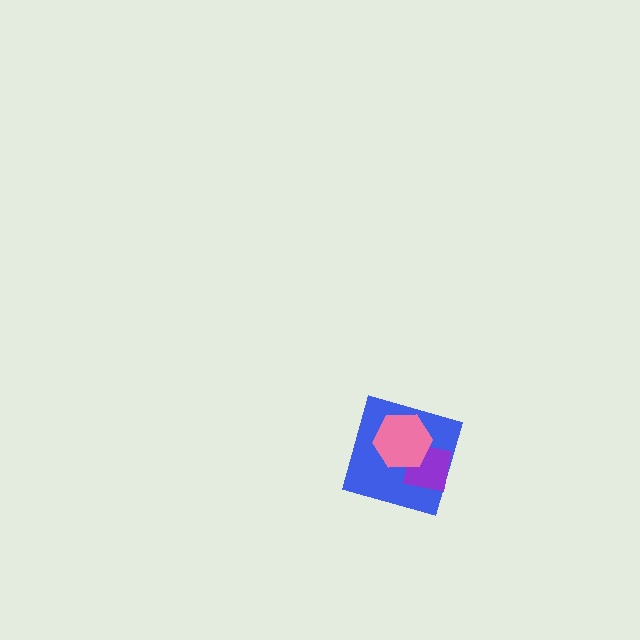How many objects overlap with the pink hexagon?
2 objects overlap with the pink hexagon.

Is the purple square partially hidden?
Yes, it is partially covered by another shape.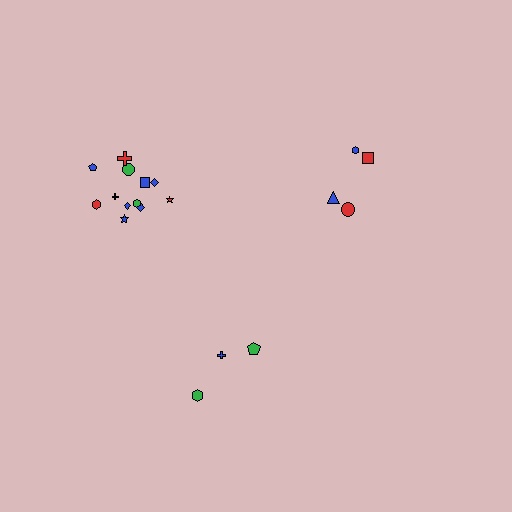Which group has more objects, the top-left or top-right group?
The top-left group.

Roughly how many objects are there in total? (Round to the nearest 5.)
Roughly 20 objects in total.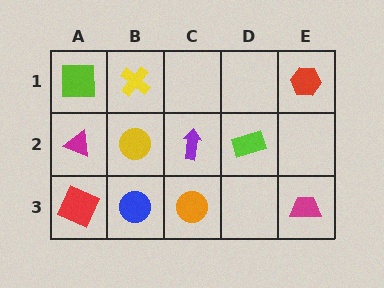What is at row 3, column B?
A blue circle.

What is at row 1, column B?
A yellow cross.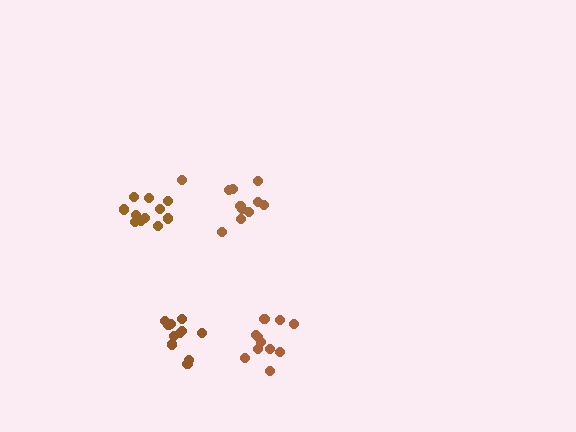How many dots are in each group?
Group 1: 11 dots, Group 2: 11 dots, Group 3: 11 dots, Group 4: 11 dots (44 total).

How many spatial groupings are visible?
There are 4 spatial groupings.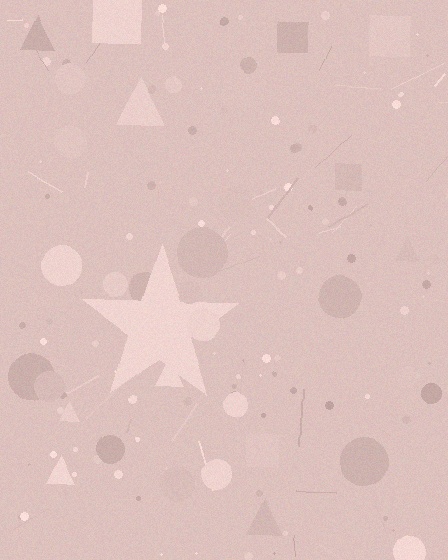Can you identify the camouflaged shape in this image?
The camouflaged shape is a star.